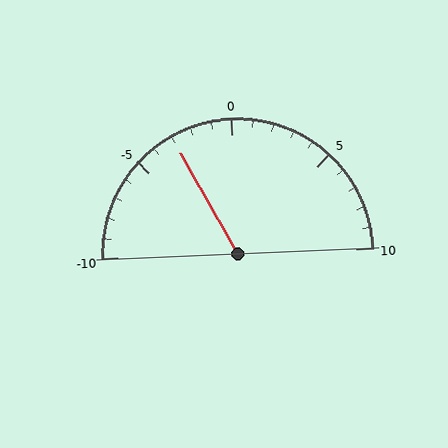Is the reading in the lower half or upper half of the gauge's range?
The reading is in the lower half of the range (-10 to 10).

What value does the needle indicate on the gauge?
The needle indicates approximately -3.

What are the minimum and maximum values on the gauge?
The gauge ranges from -10 to 10.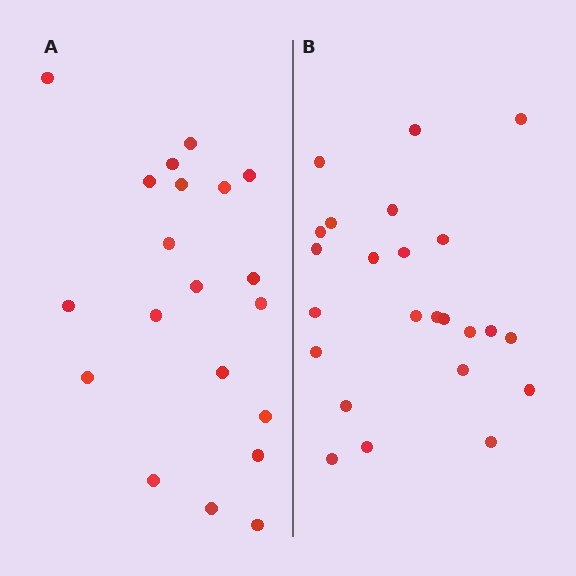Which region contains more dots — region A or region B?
Region B (the right region) has more dots.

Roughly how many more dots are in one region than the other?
Region B has about 4 more dots than region A.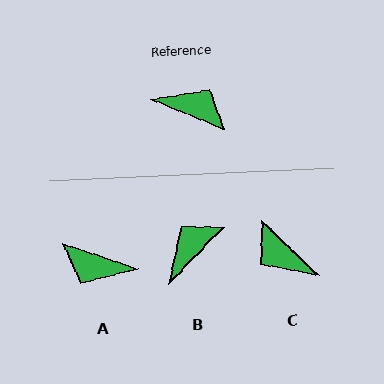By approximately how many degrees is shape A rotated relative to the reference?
Approximately 176 degrees clockwise.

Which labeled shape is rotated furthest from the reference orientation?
A, about 176 degrees away.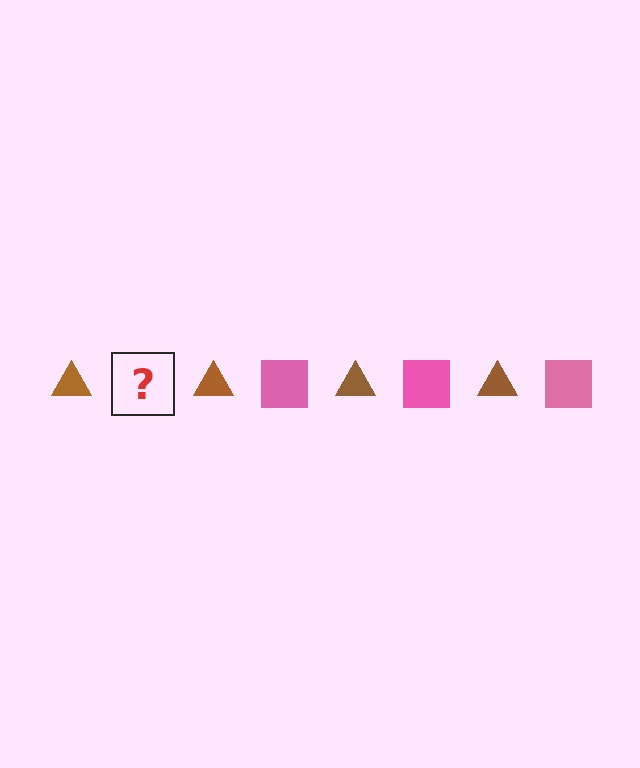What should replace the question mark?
The question mark should be replaced with a pink square.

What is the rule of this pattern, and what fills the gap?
The rule is that the pattern alternates between brown triangle and pink square. The gap should be filled with a pink square.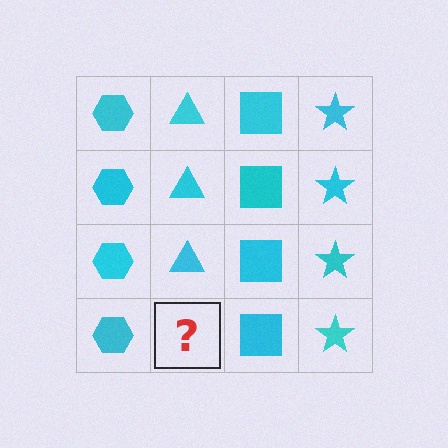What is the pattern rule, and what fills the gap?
The rule is that each column has a consistent shape. The gap should be filled with a cyan triangle.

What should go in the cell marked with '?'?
The missing cell should contain a cyan triangle.